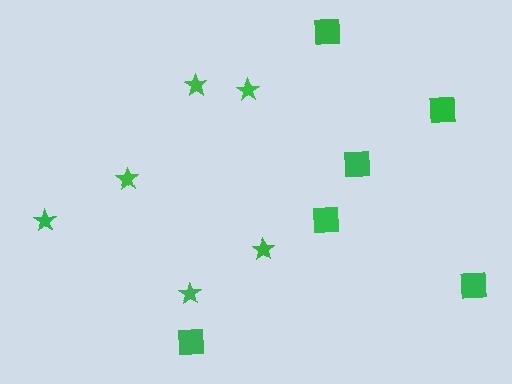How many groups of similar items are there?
There are 2 groups: one group of stars (6) and one group of squares (6).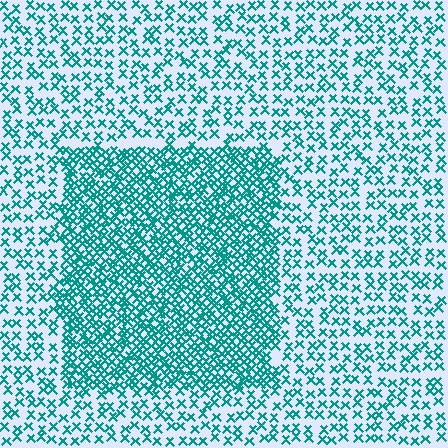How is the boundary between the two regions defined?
The boundary is defined by a change in element density (approximately 2.3x ratio). All elements are the same color, size, and shape.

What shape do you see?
I see a rectangle.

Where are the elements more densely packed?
The elements are more densely packed inside the rectangle boundary.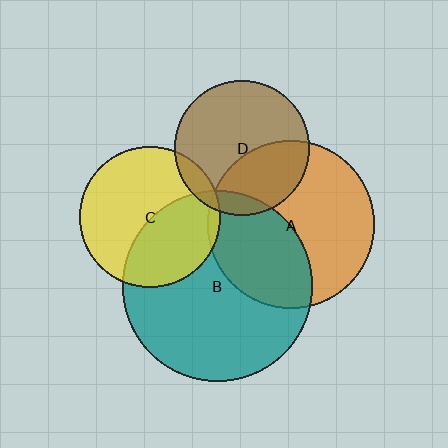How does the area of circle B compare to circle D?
Approximately 2.0 times.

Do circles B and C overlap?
Yes.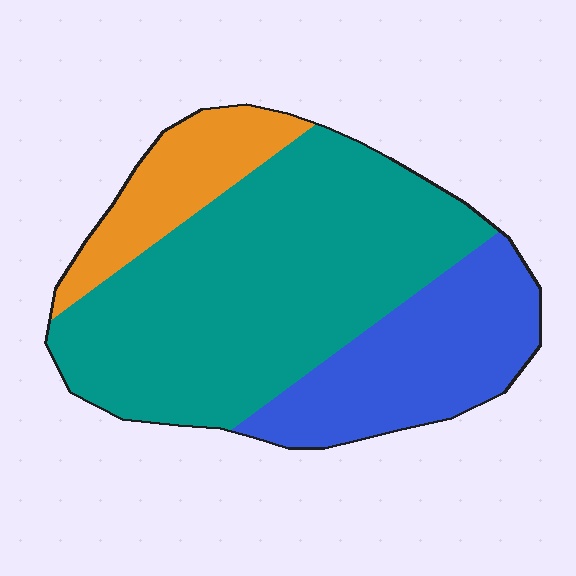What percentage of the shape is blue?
Blue covers roughly 25% of the shape.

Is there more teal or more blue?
Teal.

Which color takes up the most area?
Teal, at roughly 60%.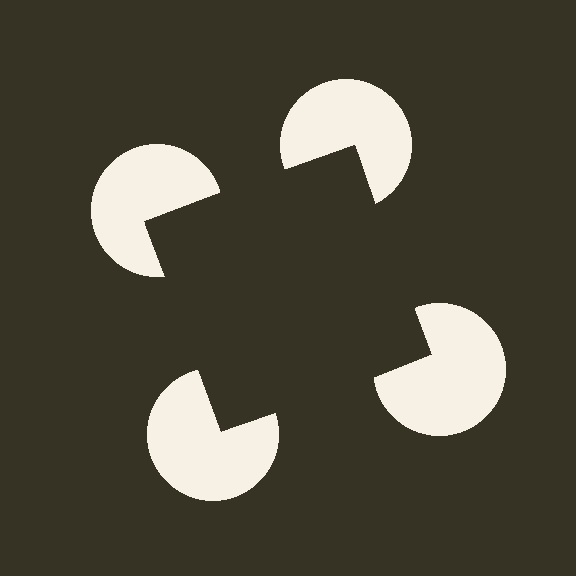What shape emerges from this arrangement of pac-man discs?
An illusory square — its edges are inferred from the aligned wedge cuts in the pac-man discs, not physically drawn.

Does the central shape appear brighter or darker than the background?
It typically appears slightly darker than the background, even though no actual brightness change is drawn.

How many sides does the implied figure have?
4 sides.